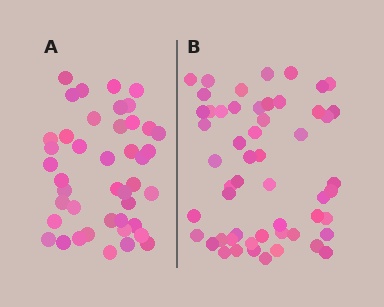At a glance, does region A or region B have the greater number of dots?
Region B (the right region) has more dots.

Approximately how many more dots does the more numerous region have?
Region B has roughly 12 or so more dots than region A.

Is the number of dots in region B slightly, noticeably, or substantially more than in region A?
Region B has noticeably more, but not dramatically so. The ratio is roughly 1.3 to 1.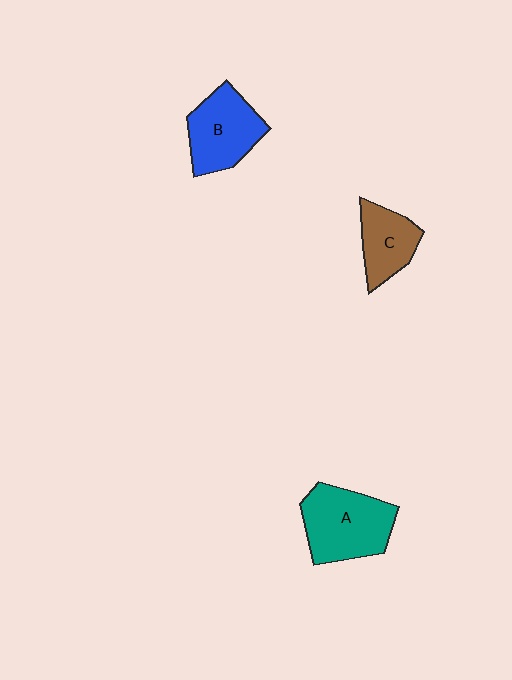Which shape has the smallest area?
Shape C (brown).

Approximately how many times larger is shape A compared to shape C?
Approximately 1.6 times.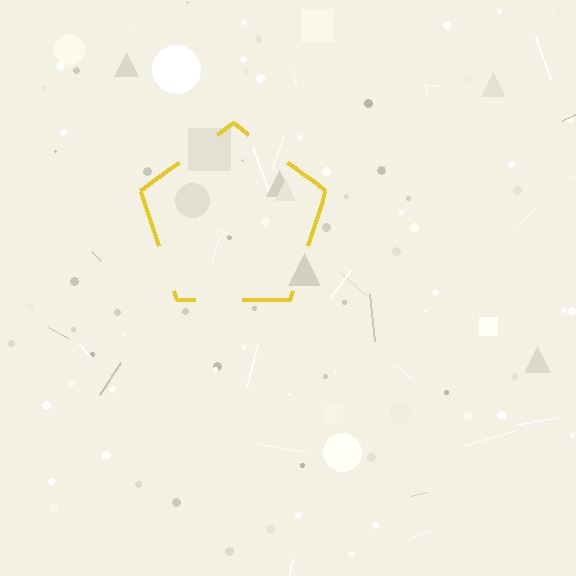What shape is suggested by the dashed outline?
The dashed outline suggests a pentagon.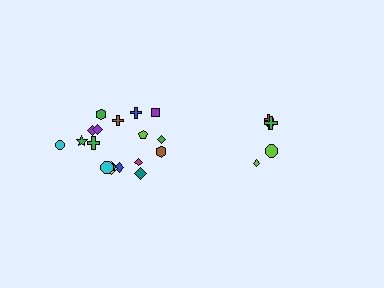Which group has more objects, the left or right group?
The left group.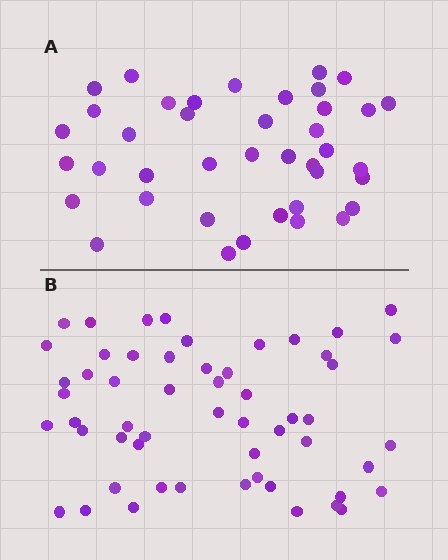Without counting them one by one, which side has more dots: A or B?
Region B (the bottom region) has more dots.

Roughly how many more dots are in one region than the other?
Region B has approximately 15 more dots than region A.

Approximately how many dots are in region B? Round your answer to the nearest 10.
About 60 dots. (The exact count is 55, which rounds to 60.)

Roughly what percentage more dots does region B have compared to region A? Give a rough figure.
About 40% more.